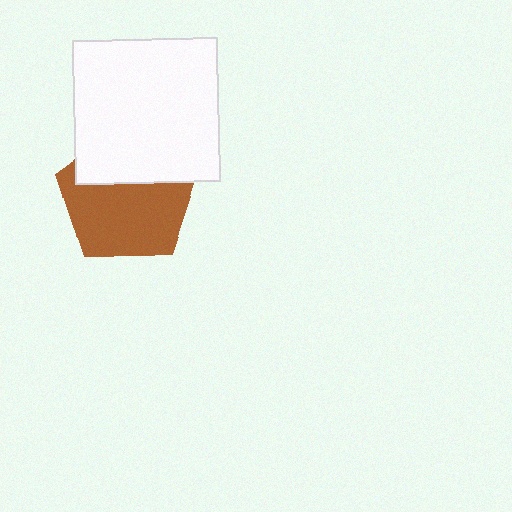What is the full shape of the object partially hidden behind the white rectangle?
The partially hidden object is a brown pentagon.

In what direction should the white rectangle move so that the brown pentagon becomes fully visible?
The white rectangle should move up. That is the shortest direction to clear the overlap and leave the brown pentagon fully visible.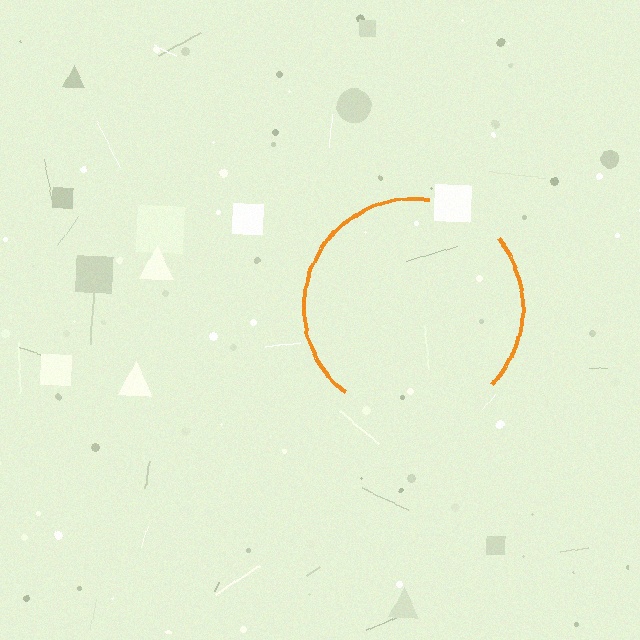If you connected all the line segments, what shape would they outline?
They would outline a circle.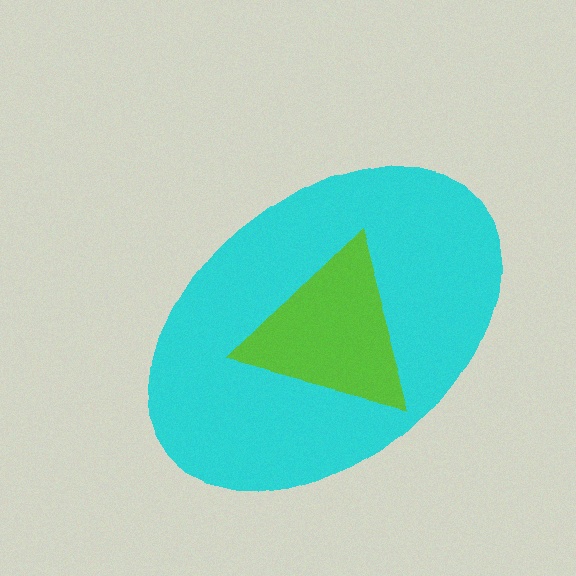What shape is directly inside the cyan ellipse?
The lime triangle.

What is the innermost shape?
The lime triangle.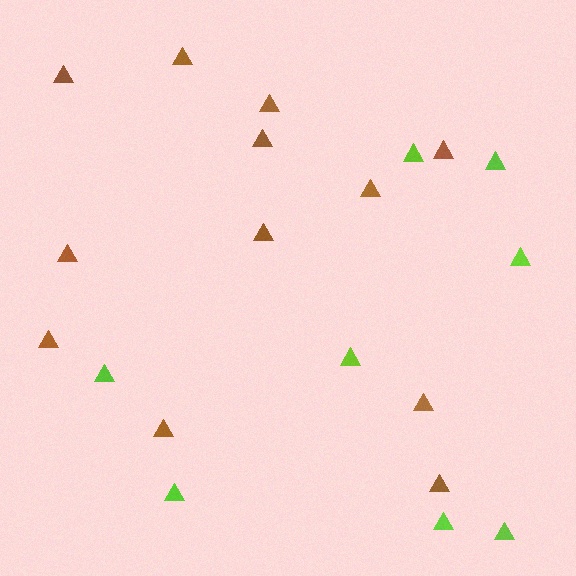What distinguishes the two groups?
There are 2 groups: one group of brown triangles (12) and one group of lime triangles (8).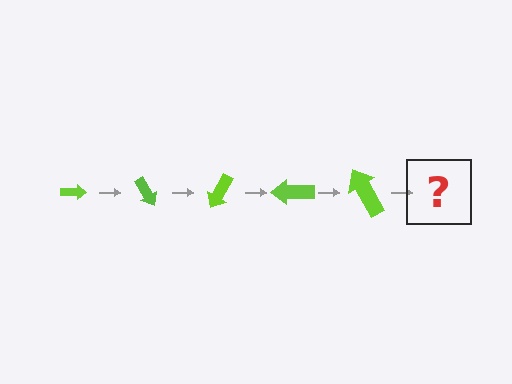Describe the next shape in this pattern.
It should be an arrow, larger than the previous one and rotated 300 degrees from the start.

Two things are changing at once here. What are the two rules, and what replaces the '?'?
The two rules are that the arrow grows larger each step and it rotates 60 degrees each step. The '?' should be an arrow, larger than the previous one and rotated 300 degrees from the start.